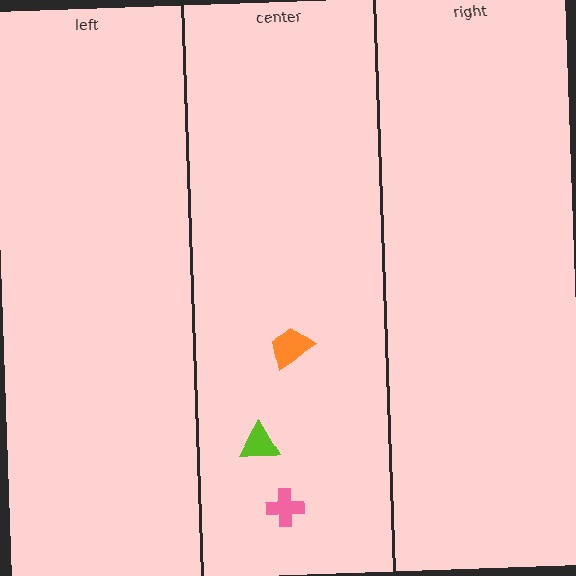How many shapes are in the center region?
3.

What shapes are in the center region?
The orange trapezoid, the lime triangle, the pink cross.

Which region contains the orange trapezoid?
The center region.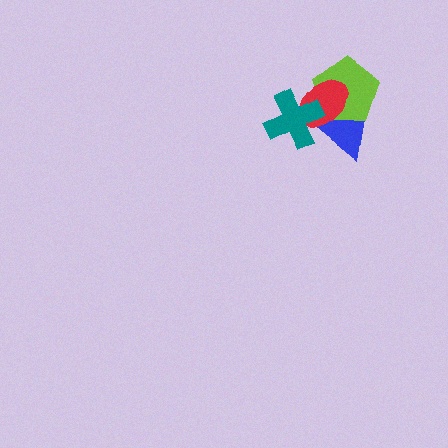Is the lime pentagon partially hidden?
Yes, it is partially covered by another shape.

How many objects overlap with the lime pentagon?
2 objects overlap with the lime pentagon.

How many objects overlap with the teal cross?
2 objects overlap with the teal cross.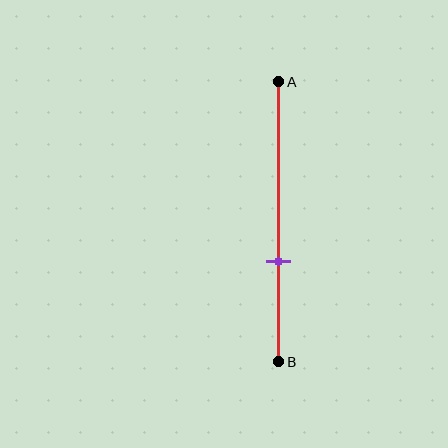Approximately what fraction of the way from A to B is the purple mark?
The purple mark is approximately 65% of the way from A to B.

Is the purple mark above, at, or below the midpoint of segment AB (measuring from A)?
The purple mark is below the midpoint of segment AB.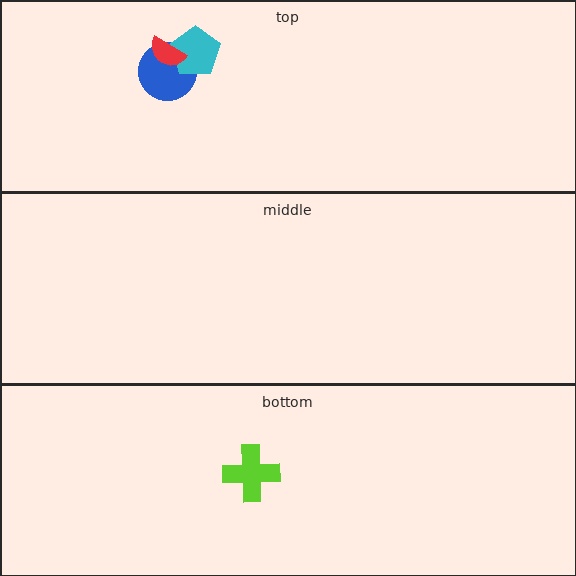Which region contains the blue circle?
The top region.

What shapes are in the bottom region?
The lime cross.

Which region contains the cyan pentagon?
The top region.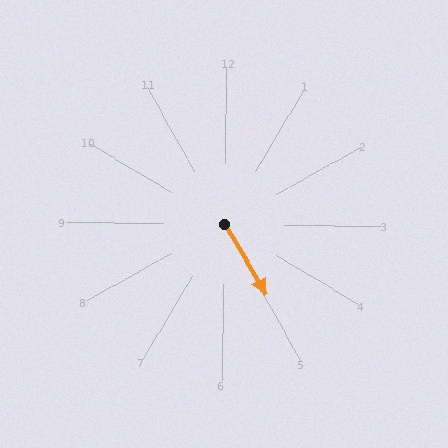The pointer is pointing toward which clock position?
Roughly 5 o'clock.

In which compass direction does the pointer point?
Southeast.